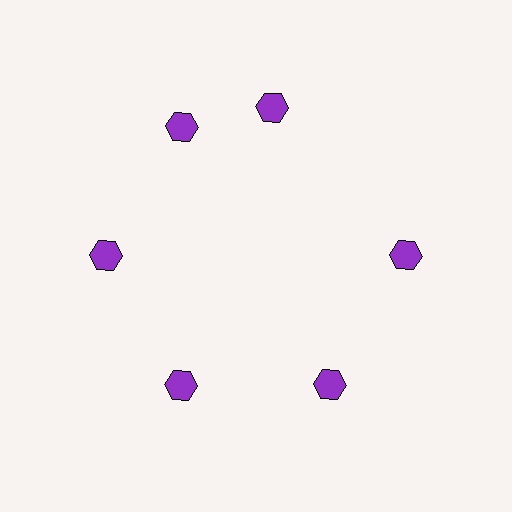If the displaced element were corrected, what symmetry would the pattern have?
It would have 6-fold rotational symmetry — the pattern would map onto itself every 60 degrees.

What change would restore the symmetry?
The symmetry would be restored by rotating it back into even spacing with its neighbors so that all 6 hexagons sit at equal angles and equal distance from the center.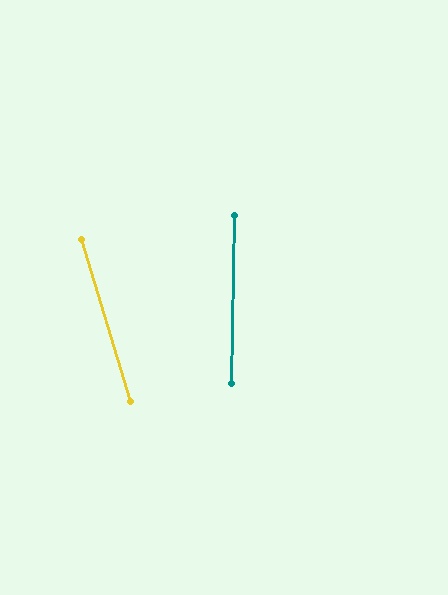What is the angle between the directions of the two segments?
Approximately 18 degrees.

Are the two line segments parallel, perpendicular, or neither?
Neither parallel nor perpendicular — they differ by about 18°.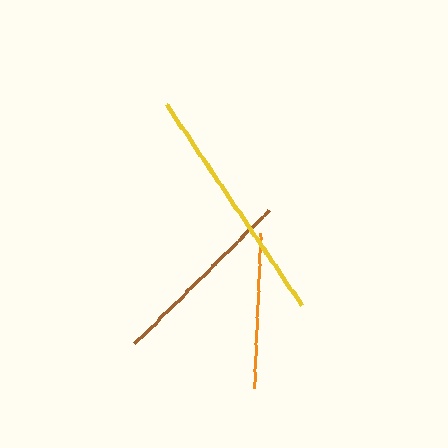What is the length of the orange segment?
The orange segment is approximately 156 pixels long.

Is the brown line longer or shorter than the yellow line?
The yellow line is longer than the brown line.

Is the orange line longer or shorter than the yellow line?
The yellow line is longer than the orange line.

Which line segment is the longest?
The yellow line is the longest at approximately 243 pixels.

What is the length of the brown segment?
The brown segment is approximately 189 pixels long.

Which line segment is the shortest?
The orange line is the shortest at approximately 156 pixels.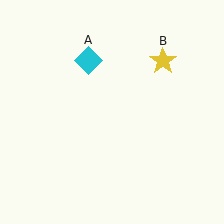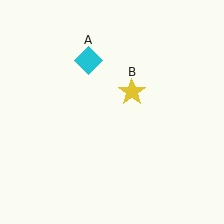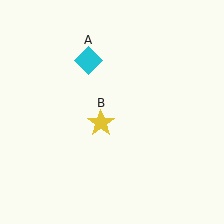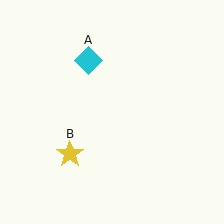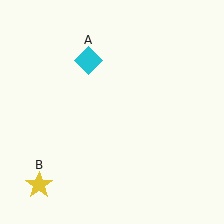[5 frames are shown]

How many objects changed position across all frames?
1 object changed position: yellow star (object B).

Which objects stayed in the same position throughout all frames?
Cyan diamond (object A) remained stationary.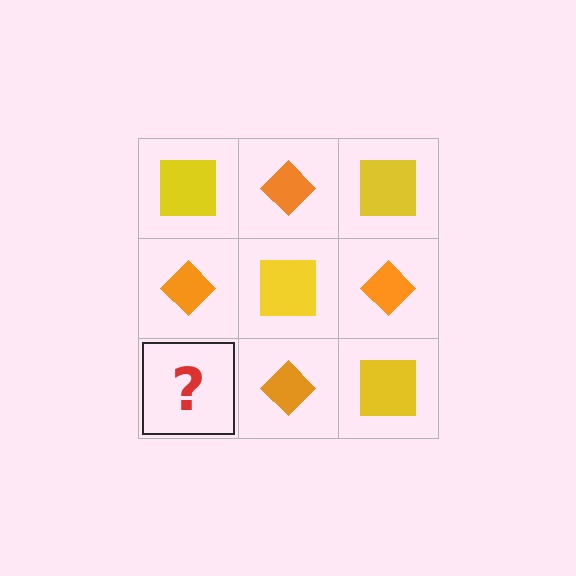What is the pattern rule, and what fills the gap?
The rule is that it alternates yellow square and orange diamond in a checkerboard pattern. The gap should be filled with a yellow square.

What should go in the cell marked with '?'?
The missing cell should contain a yellow square.